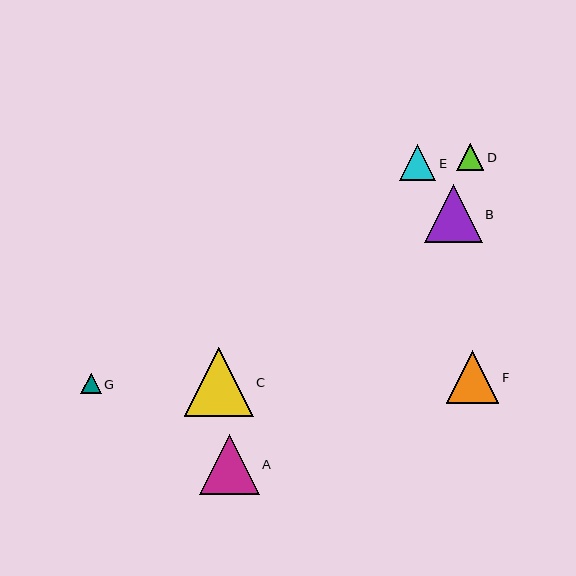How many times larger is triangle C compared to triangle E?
Triangle C is approximately 1.9 times the size of triangle E.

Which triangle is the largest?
Triangle C is the largest with a size of approximately 69 pixels.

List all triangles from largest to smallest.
From largest to smallest: C, A, B, F, E, D, G.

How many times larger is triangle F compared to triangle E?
Triangle F is approximately 1.5 times the size of triangle E.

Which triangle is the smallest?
Triangle G is the smallest with a size of approximately 21 pixels.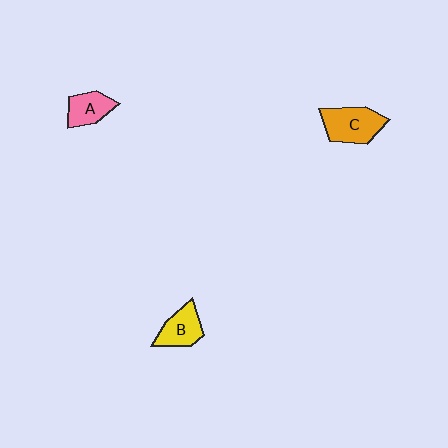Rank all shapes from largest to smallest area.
From largest to smallest: C (orange), B (yellow), A (pink).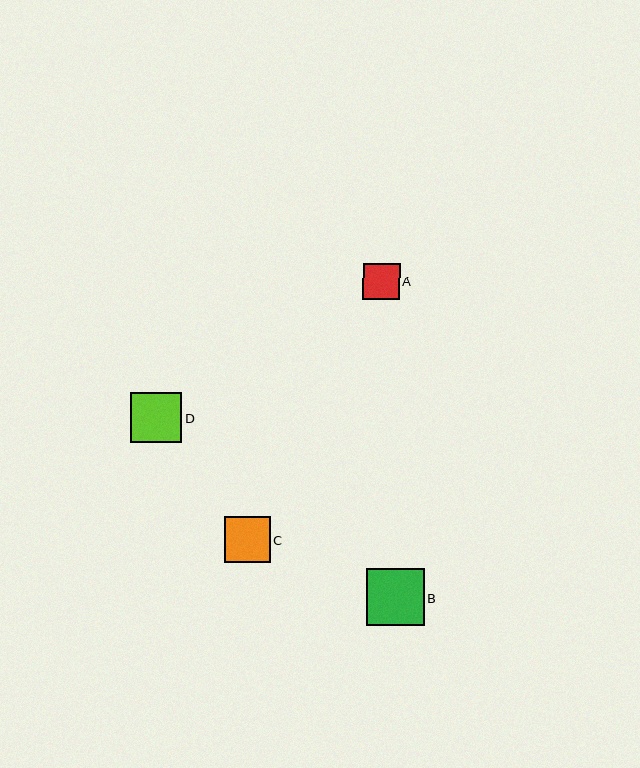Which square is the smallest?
Square A is the smallest with a size of approximately 37 pixels.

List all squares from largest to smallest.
From largest to smallest: B, D, C, A.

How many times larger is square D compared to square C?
Square D is approximately 1.1 times the size of square C.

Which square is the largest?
Square B is the largest with a size of approximately 58 pixels.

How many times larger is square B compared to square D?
Square B is approximately 1.1 times the size of square D.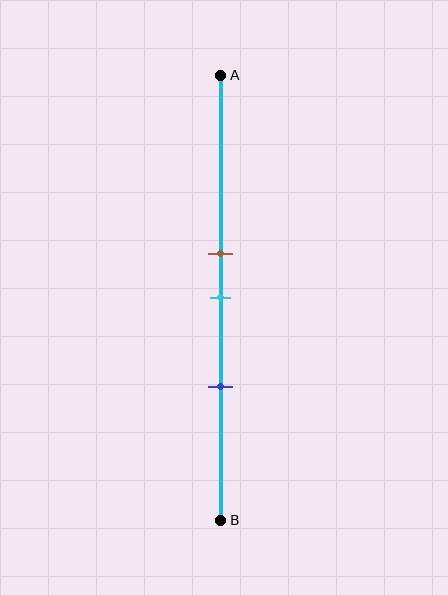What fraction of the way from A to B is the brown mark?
The brown mark is approximately 40% (0.4) of the way from A to B.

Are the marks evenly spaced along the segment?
Yes, the marks are approximately evenly spaced.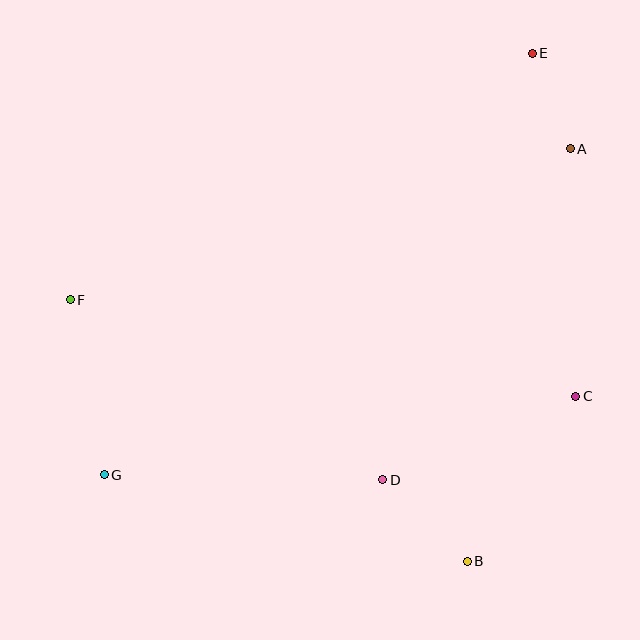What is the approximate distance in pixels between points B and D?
The distance between B and D is approximately 117 pixels.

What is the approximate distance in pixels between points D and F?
The distance between D and F is approximately 361 pixels.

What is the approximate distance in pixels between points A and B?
The distance between A and B is approximately 425 pixels.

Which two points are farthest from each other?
Points E and G are farthest from each other.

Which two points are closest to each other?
Points A and E are closest to each other.